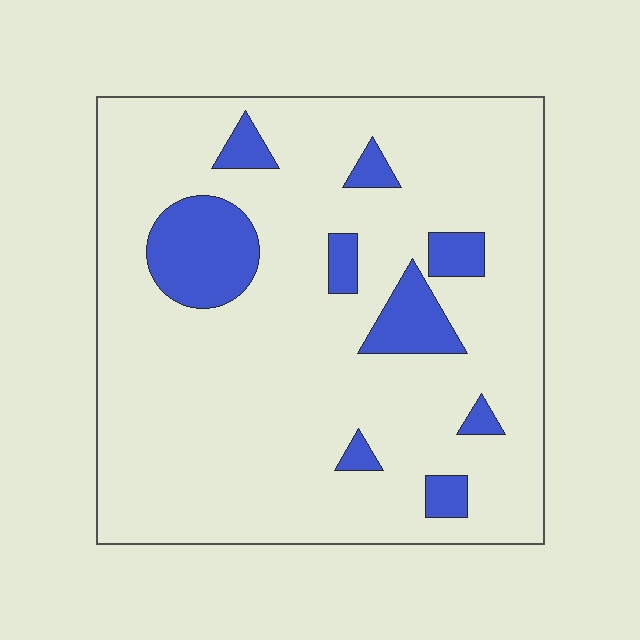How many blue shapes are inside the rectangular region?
9.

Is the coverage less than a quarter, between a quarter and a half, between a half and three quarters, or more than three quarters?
Less than a quarter.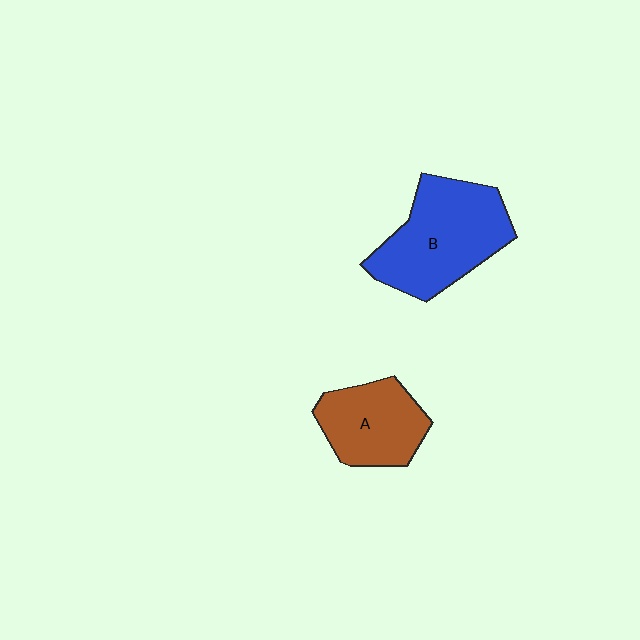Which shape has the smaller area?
Shape A (brown).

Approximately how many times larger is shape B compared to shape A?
Approximately 1.5 times.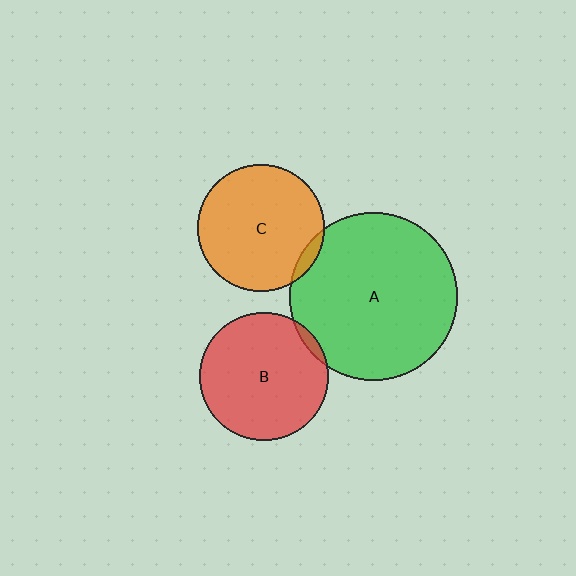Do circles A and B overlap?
Yes.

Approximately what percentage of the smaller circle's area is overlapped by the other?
Approximately 5%.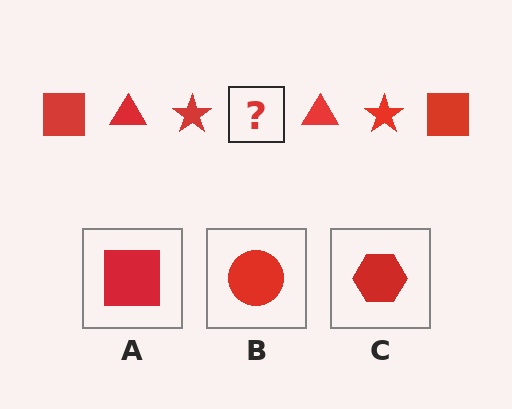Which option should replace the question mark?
Option A.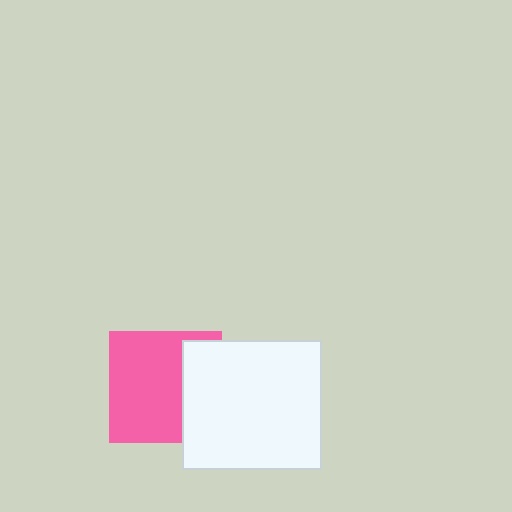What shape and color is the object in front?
The object in front is a white rectangle.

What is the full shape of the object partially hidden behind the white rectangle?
The partially hidden object is a pink square.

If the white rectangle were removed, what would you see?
You would see the complete pink square.